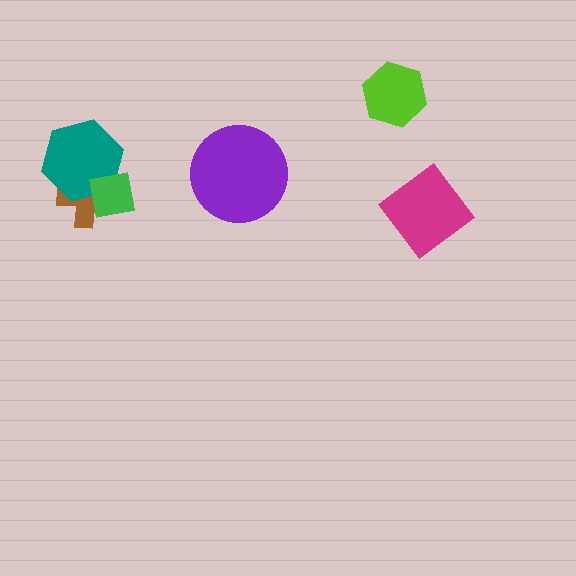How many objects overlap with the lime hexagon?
0 objects overlap with the lime hexagon.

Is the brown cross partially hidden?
Yes, it is partially covered by another shape.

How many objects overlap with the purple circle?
0 objects overlap with the purple circle.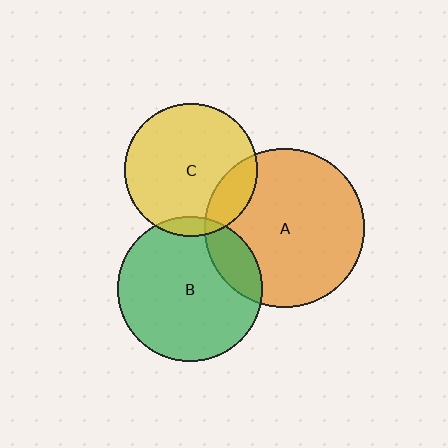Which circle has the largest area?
Circle A (orange).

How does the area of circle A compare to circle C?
Approximately 1.4 times.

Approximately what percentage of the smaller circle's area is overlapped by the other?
Approximately 15%.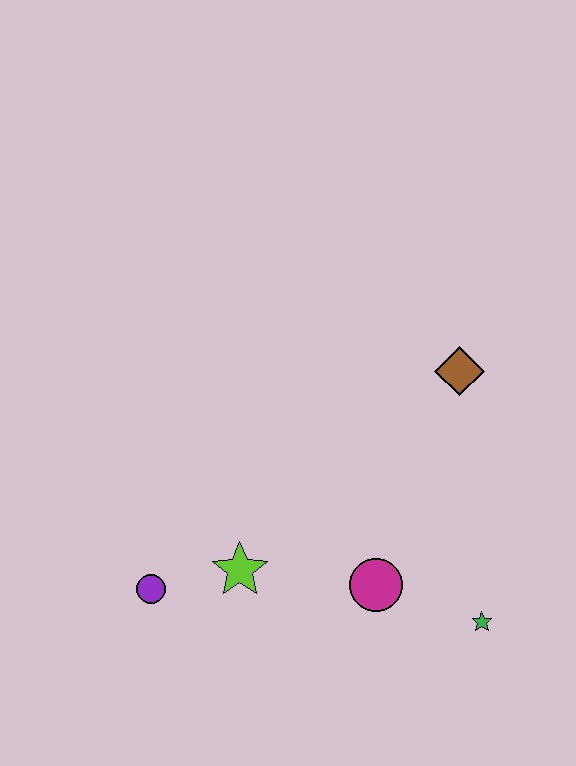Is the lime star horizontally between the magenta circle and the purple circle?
Yes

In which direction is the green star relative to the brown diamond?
The green star is below the brown diamond.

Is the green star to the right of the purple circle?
Yes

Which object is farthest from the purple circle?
The brown diamond is farthest from the purple circle.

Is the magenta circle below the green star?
No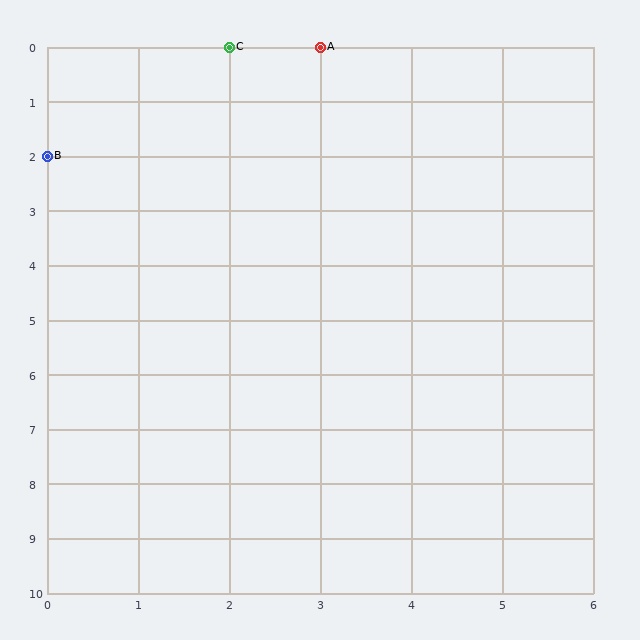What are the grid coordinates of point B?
Point B is at grid coordinates (0, 2).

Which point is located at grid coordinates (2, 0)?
Point C is at (2, 0).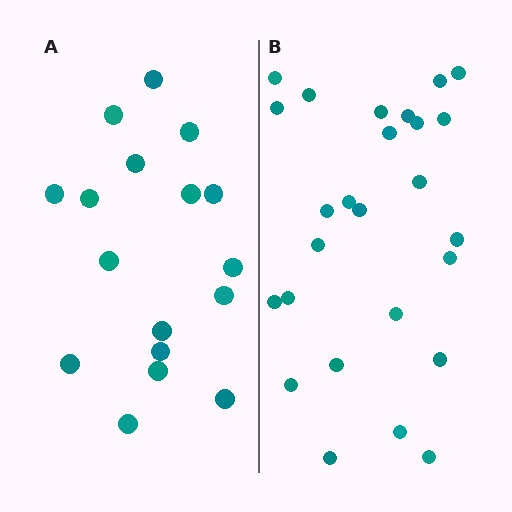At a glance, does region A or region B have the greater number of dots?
Region B (the right region) has more dots.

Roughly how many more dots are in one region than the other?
Region B has roughly 8 or so more dots than region A.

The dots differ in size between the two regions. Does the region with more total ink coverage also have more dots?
No. Region A has more total ink coverage because its dots are larger, but region B actually contains more individual dots. Total area can be misleading — the number of items is what matters here.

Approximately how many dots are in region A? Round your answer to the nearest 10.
About 20 dots. (The exact count is 17, which rounds to 20.)